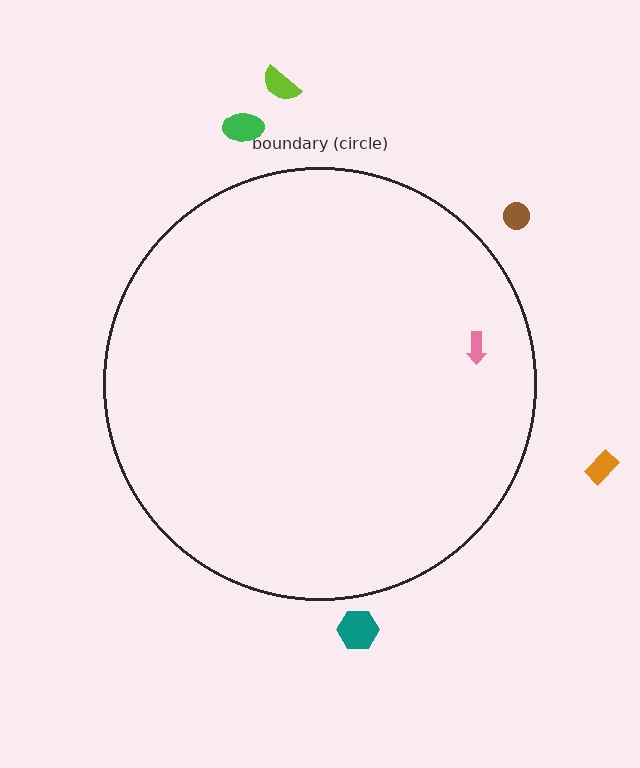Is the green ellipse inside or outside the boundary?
Outside.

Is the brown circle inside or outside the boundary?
Outside.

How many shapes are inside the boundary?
1 inside, 5 outside.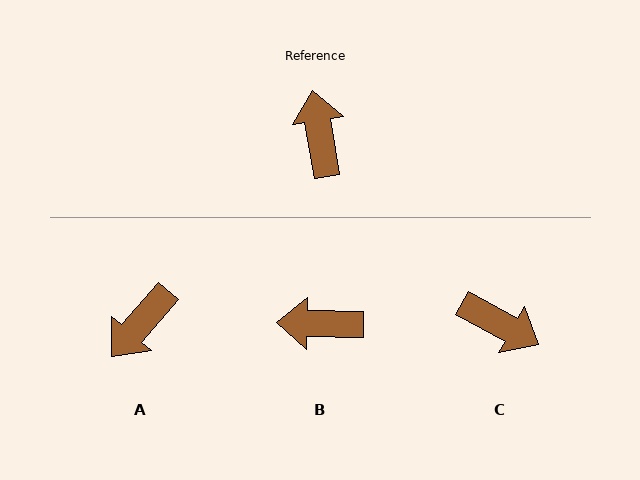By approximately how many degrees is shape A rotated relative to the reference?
Approximately 130 degrees counter-clockwise.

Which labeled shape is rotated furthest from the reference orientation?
A, about 130 degrees away.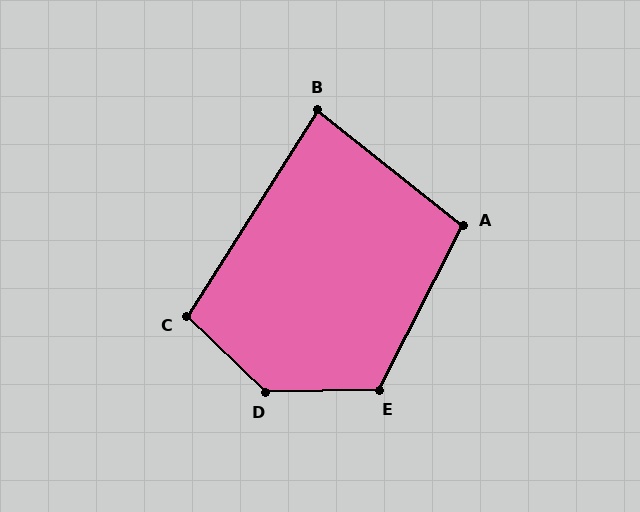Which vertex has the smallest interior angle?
B, at approximately 84 degrees.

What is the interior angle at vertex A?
Approximately 101 degrees (obtuse).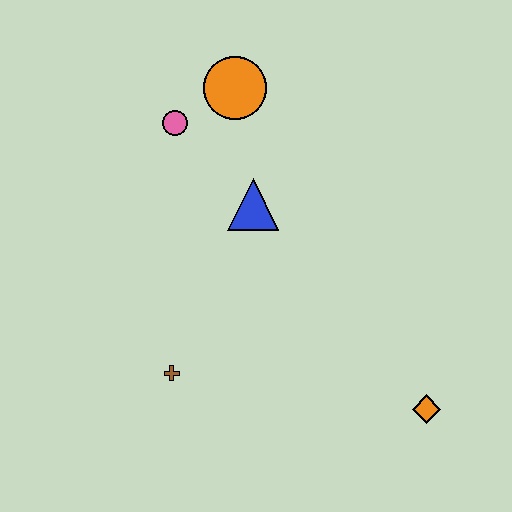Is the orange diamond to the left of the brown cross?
No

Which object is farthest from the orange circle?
The orange diamond is farthest from the orange circle.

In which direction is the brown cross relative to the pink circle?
The brown cross is below the pink circle.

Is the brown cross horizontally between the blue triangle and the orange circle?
No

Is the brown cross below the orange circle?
Yes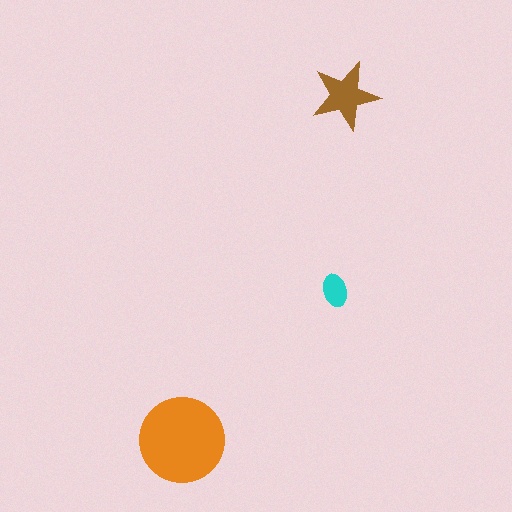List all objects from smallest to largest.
The cyan ellipse, the brown star, the orange circle.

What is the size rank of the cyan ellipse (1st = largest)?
3rd.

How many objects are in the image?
There are 3 objects in the image.